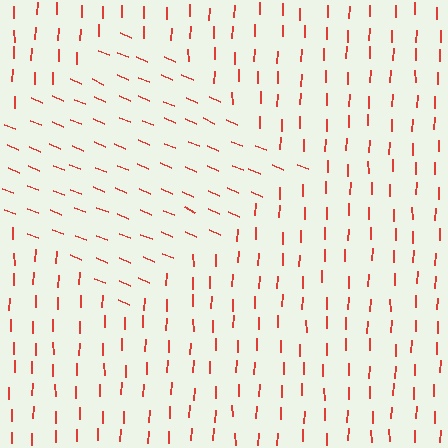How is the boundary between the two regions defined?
The boundary is defined purely by a change in line orientation (approximately 69 degrees difference). All lines are the same color and thickness.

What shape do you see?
I see a diamond.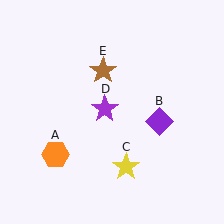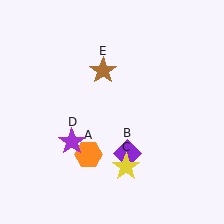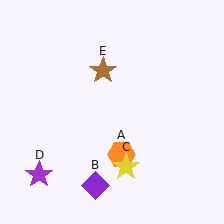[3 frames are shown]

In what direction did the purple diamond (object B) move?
The purple diamond (object B) moved down and to the left.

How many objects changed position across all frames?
3 objects changed position: orange hexagon (object A), purple diamond (object B), purple star (object D).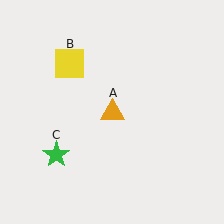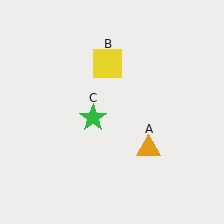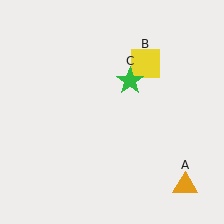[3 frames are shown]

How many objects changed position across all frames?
3 objects changed position: orange triangle (object A), yellow square (object B), green star (object C).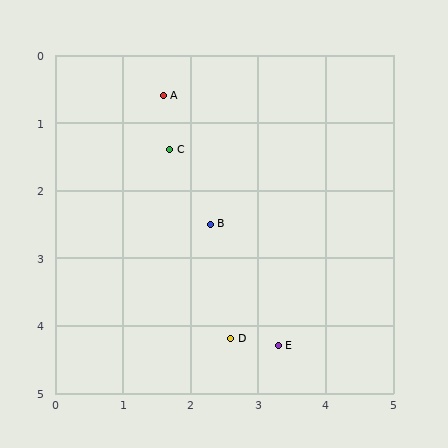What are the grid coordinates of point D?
Point D is at approximately (2.6, 4.2).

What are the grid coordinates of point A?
Point A is at approximately (1.6, 0.6).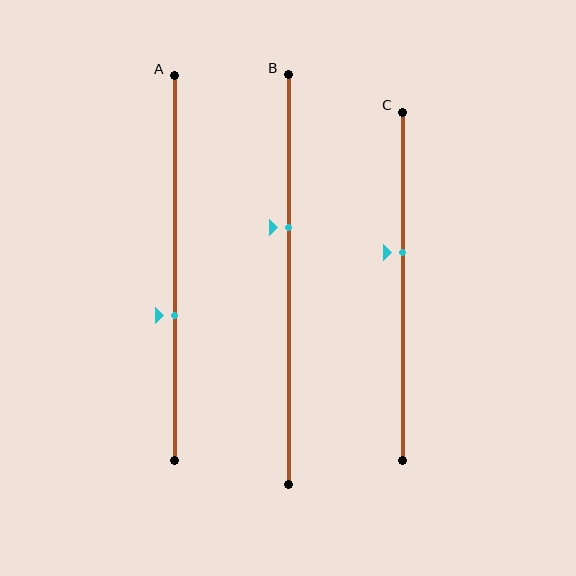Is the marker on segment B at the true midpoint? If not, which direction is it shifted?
No, the marker on segment B is shifted upward by about 13% of the segment length.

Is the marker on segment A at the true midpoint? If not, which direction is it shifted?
No, the marker on segment A is shifted downward by about 12% of the segment length.